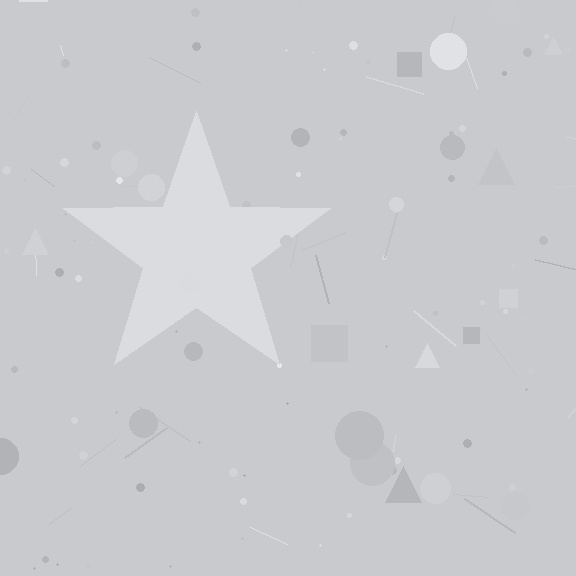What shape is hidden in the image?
A star is hidden in the image.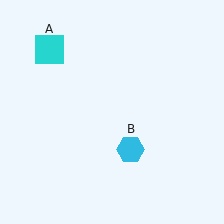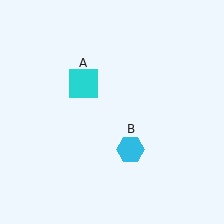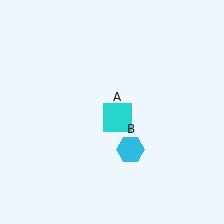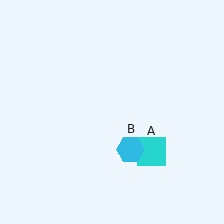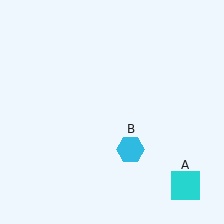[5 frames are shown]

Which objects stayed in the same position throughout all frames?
Cyan hexagon (object B) remained stationary.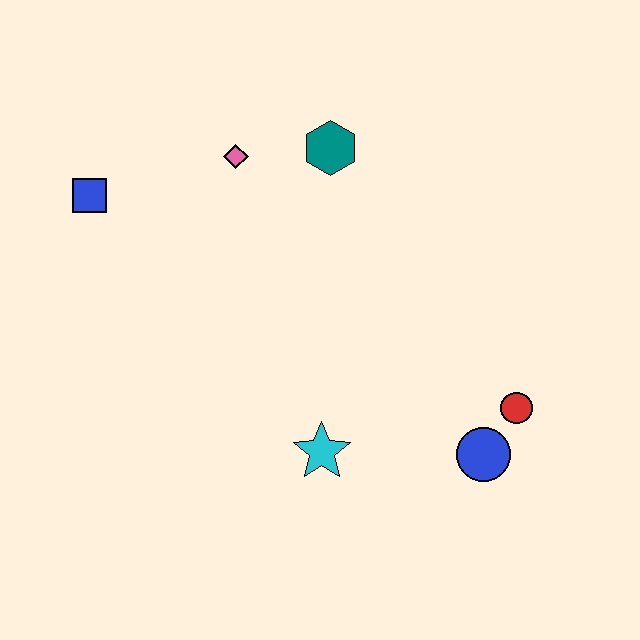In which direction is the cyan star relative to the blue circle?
The cyan star is to the left of the blue circle.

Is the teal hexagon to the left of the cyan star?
No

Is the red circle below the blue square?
Yes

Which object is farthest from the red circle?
The blue square is farthest from the red circle.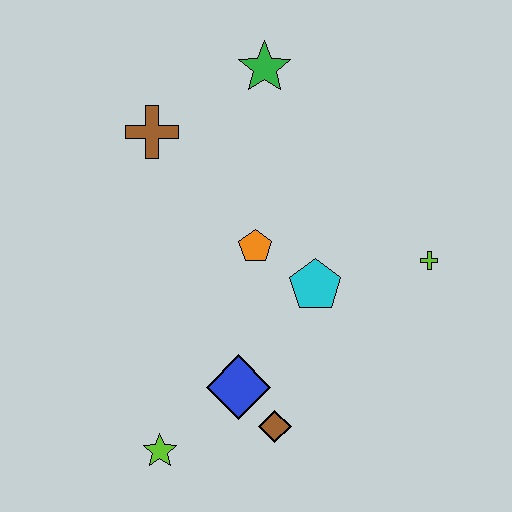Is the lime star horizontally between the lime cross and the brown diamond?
No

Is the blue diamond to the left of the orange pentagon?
Yes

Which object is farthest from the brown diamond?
The green star is farthest from the brown diamond.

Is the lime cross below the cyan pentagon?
No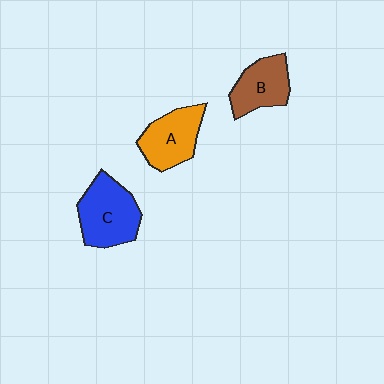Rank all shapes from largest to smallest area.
From largest to smallest: C (blue), A (orange), B (brown).